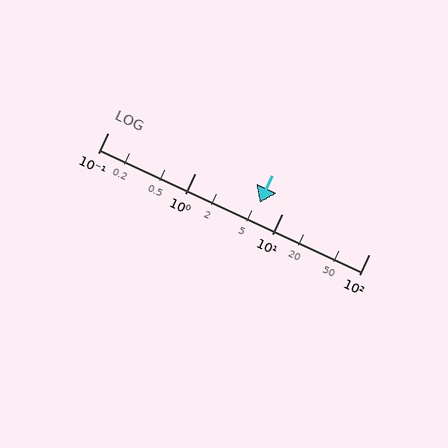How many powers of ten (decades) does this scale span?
The scale spans 3 decades, from 0.1 to 100.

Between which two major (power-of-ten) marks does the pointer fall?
The pointer is between 1 and 10.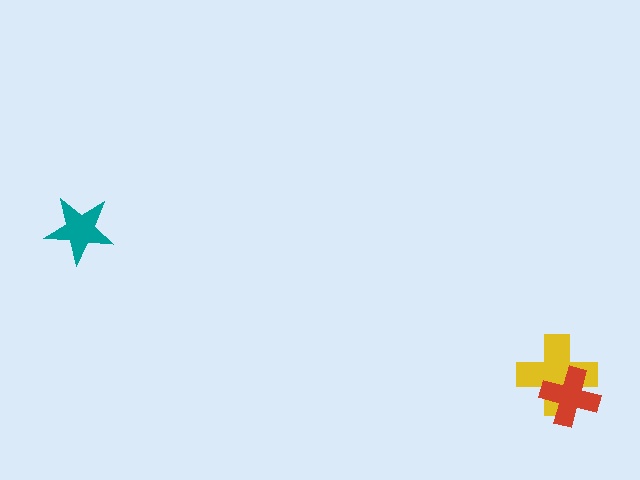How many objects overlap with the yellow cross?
1 object overlaps with the yellow cross.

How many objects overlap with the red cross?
1 object overlaps with the red cross.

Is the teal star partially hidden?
No, no other shape covers it.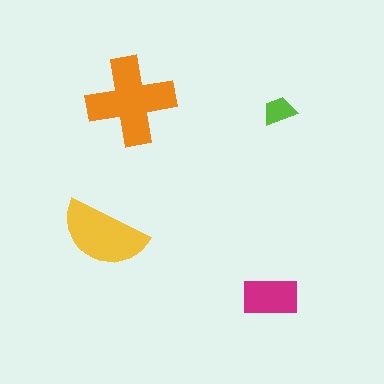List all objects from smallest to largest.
The lime trapezoid, the magenta rectangle, the yellow semicircle, the orange cross.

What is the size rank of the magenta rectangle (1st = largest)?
3rd.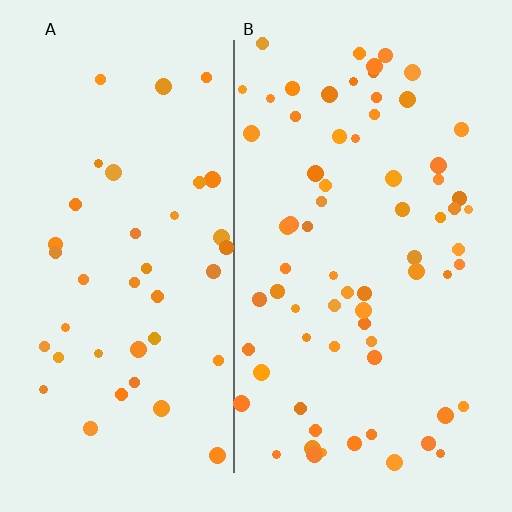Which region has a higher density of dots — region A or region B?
B (the right).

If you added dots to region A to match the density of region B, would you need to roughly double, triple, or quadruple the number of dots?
Approximately double.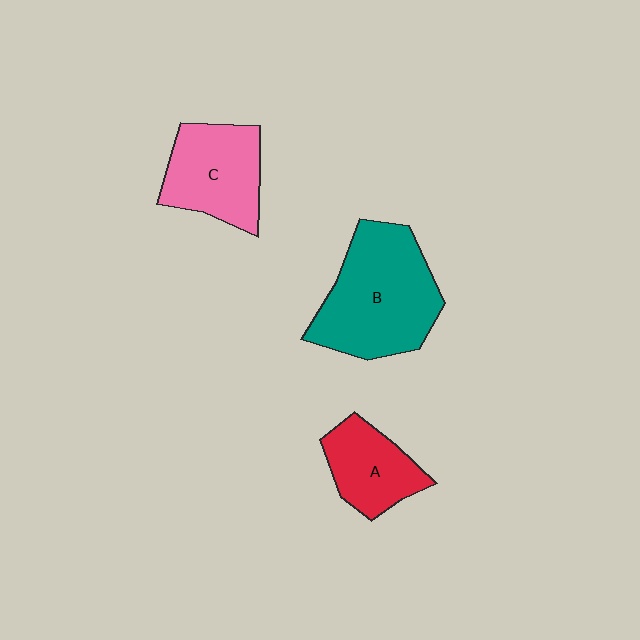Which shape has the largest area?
Shape B (teal).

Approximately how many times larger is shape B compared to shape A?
Approximately 1.9 times.